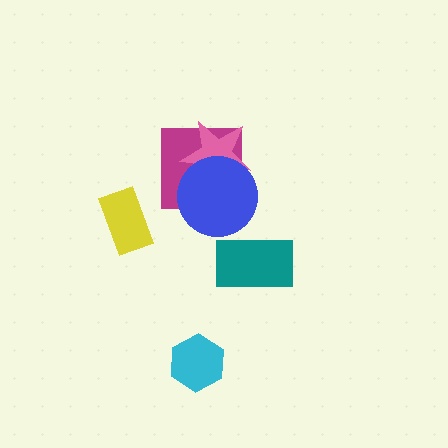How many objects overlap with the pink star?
2 objects overlap with the pink star.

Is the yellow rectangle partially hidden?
No, no other shape covers it.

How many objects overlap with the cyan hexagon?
0 objects overlap with the cyan hexagon.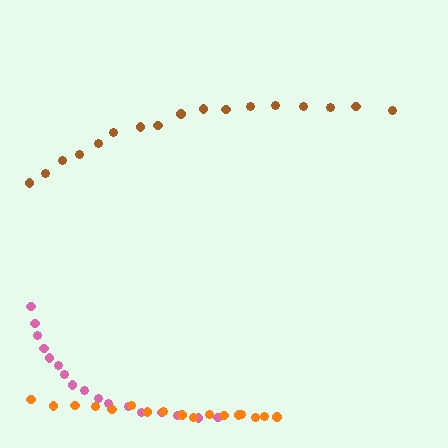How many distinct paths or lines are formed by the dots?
There are 3 distinct paths.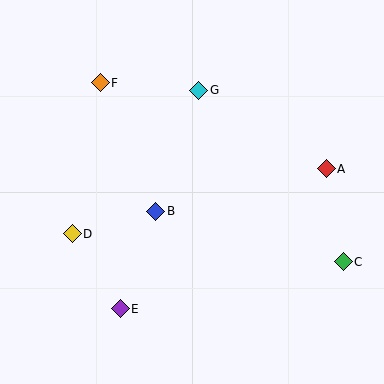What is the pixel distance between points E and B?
The distance between E and B is 103 pixels.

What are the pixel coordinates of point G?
Point G is at (199, 90).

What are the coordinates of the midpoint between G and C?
The midpoint between G and C is at (271, 176).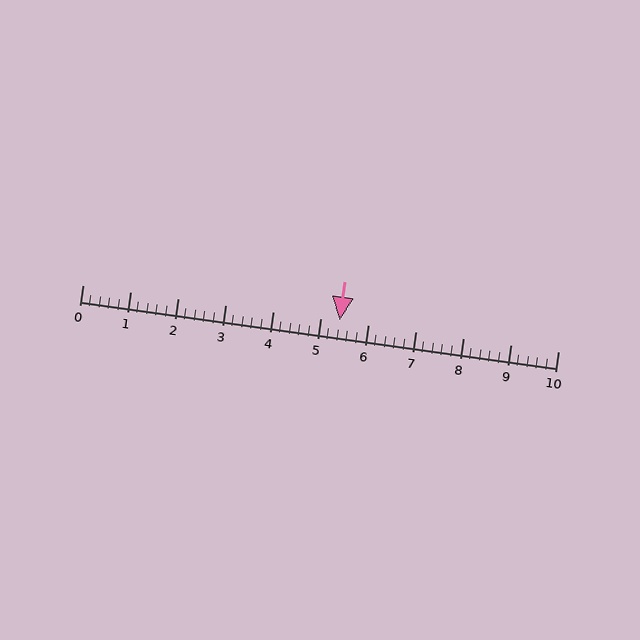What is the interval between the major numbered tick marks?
The major tick marks are spaced 1 units apart.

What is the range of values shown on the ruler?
The ruler shows values from 0 to 10.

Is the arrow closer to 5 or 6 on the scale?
The arrow is closer to 5.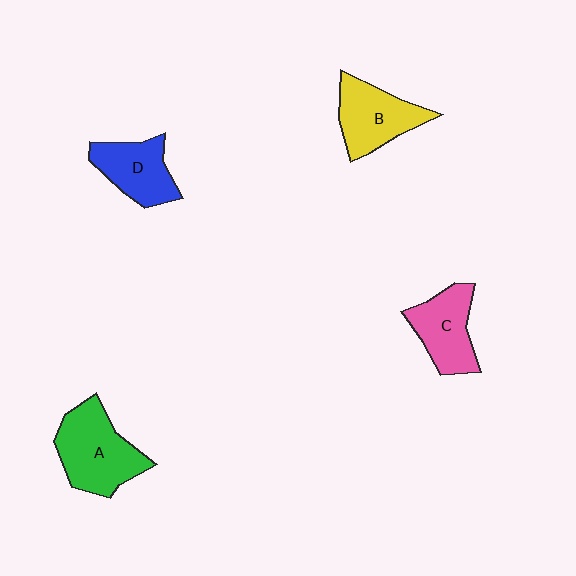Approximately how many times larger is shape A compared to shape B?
Approximately 1.2 times.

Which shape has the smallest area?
Shape D (blue).